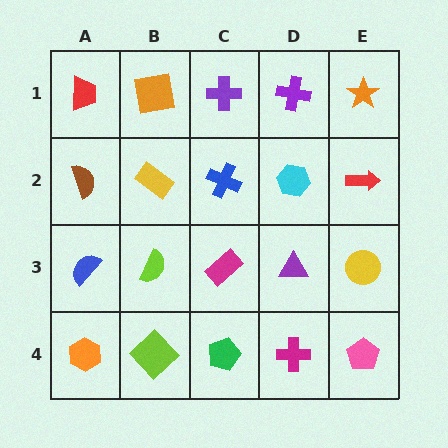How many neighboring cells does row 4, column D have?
3.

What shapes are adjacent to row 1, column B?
A yellow rectangle (row 2, column B), a red trapezoid (row 1, column A), a purple cross (row 1, column C).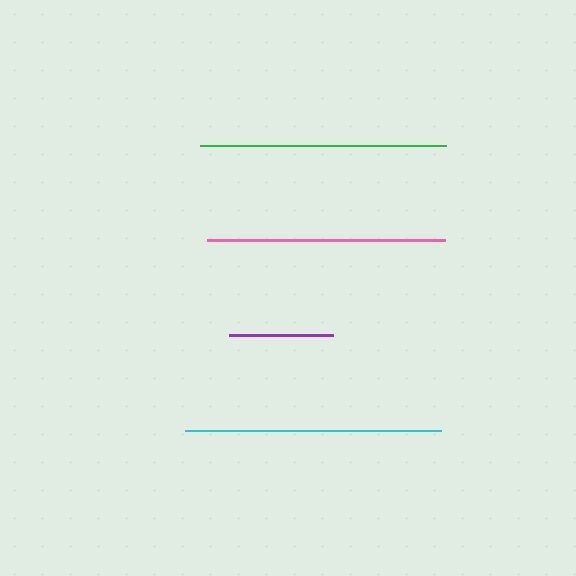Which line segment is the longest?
The cyan line is the longest at approximately 256 pixels.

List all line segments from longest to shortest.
From longest to shortest: cyan, green, pink, purple.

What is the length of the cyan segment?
The cyan segment is approximately 256 pixels long.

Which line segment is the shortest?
The purple line is the shortest at approximately 104 pixels.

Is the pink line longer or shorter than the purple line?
The pink line is longer than the purple line.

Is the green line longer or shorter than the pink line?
The green line is longer than the pink line.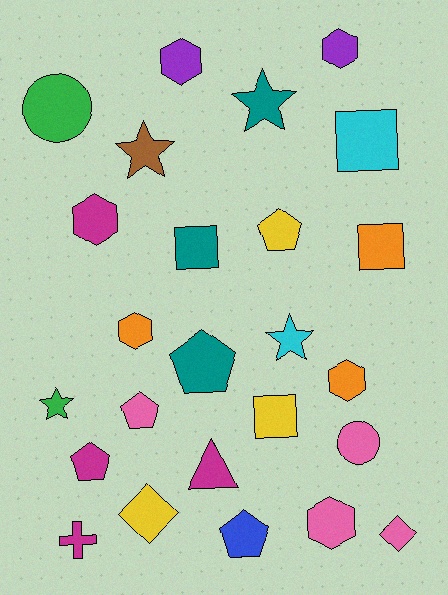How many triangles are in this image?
There is 1 triangle.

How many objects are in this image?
There are 25 objects.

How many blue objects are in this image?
There is 1 blue object.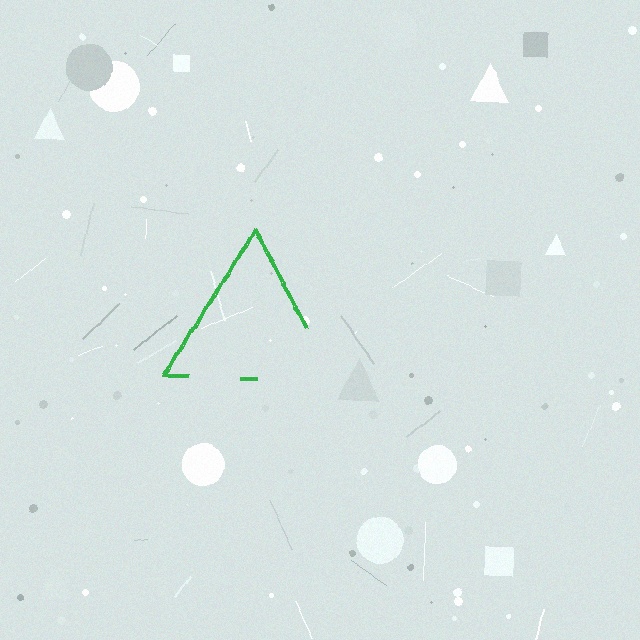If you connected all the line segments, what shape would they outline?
They would outline a triangle.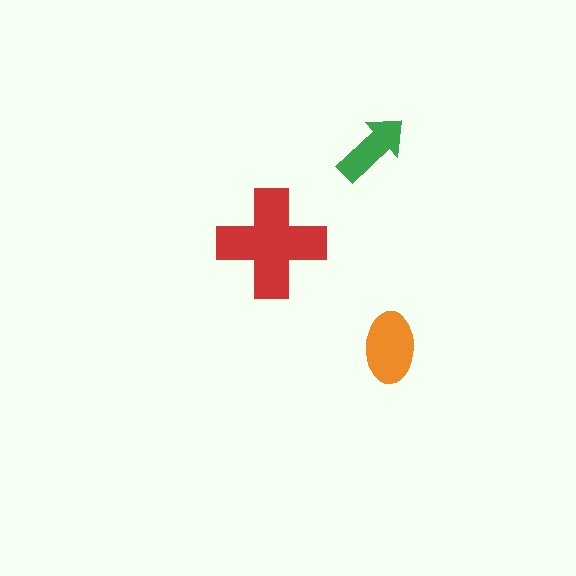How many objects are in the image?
There are 3 objects in the image.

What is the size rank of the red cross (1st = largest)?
1st.